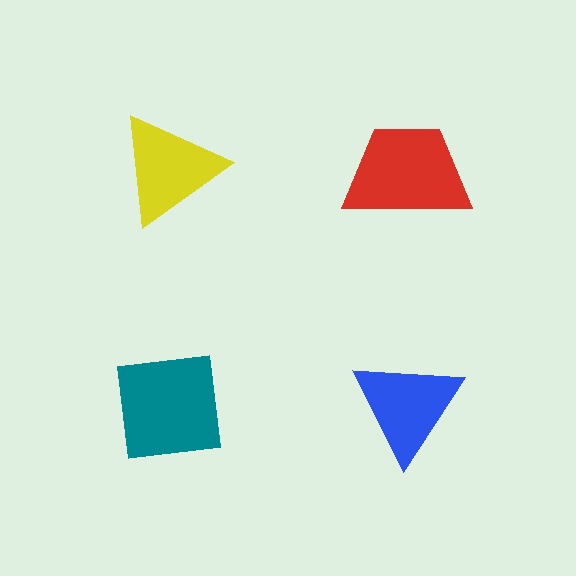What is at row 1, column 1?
A yellow triangle.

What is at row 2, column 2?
A blue triangle.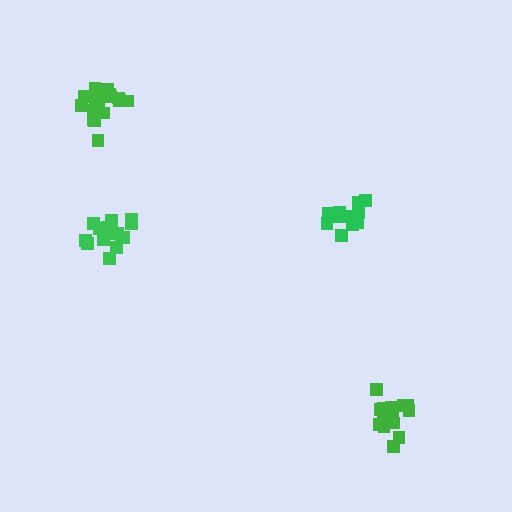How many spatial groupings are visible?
There are 4 spatial groupings.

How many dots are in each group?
Group 1: 17 dots, Group 2: 16 dots, Group 3: 17 dots, Group 4: 13 dots (63 total).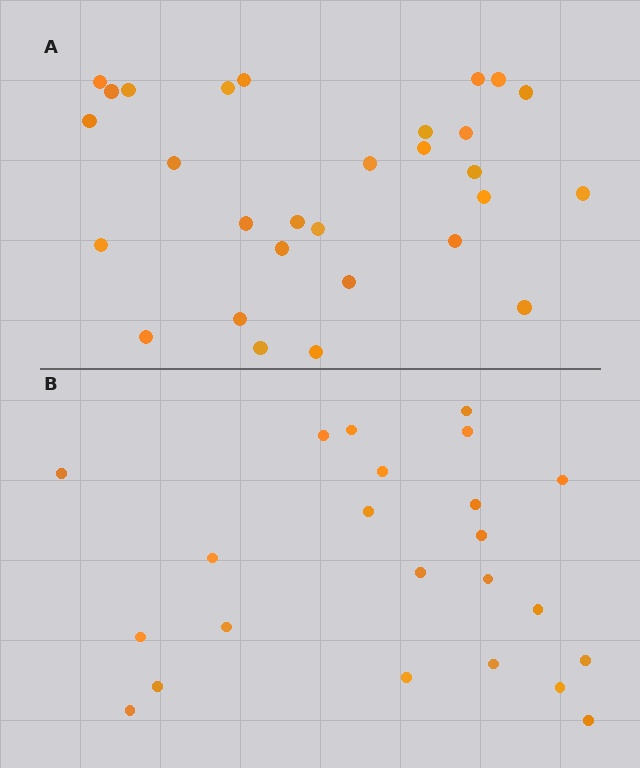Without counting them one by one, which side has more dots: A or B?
Region A (the top region) has more dots.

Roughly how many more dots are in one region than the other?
Region A has about 6 more dots than region B.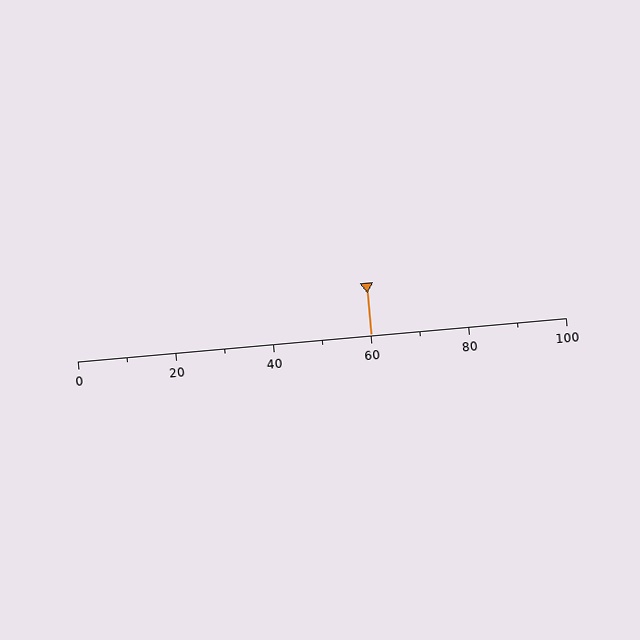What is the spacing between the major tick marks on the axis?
The major ticks are spaced 20 apart.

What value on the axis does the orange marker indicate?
The marker indicates approximately 60.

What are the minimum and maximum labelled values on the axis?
The axis runs from 0 to 100.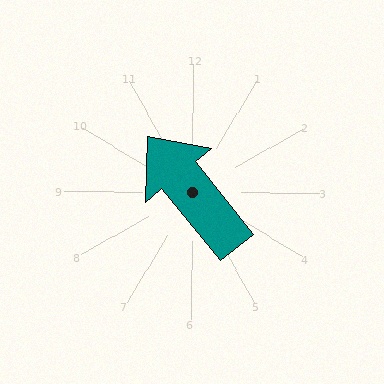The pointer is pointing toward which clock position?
Roughly 11 o'clock.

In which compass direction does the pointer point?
Northwest.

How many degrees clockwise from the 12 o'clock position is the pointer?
Approximately 321 degrees.